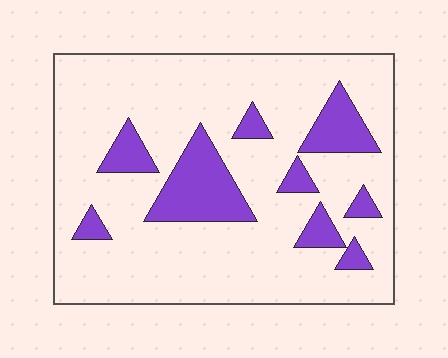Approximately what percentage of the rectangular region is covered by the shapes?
Approximately 20%.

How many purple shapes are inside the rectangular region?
9.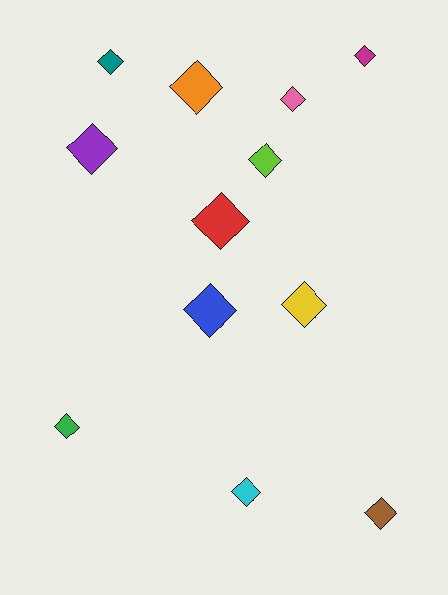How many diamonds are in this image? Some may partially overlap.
There are 12 diamonds.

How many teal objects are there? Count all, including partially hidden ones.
There is 1 teal object.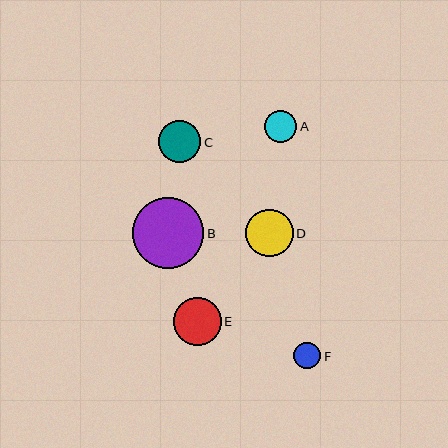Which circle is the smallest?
Circle F is the smallest with a size of approximately 27 pixels.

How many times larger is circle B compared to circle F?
Circle B is approximately 2.7 times the size of circle F.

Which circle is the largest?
Circle B is the largest with a size of approximately 71 pixels.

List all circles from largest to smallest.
From largest to smallest: B, E, D, C, A, F.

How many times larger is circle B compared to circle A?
Circle B is approximately 2.2 times the size of circle A.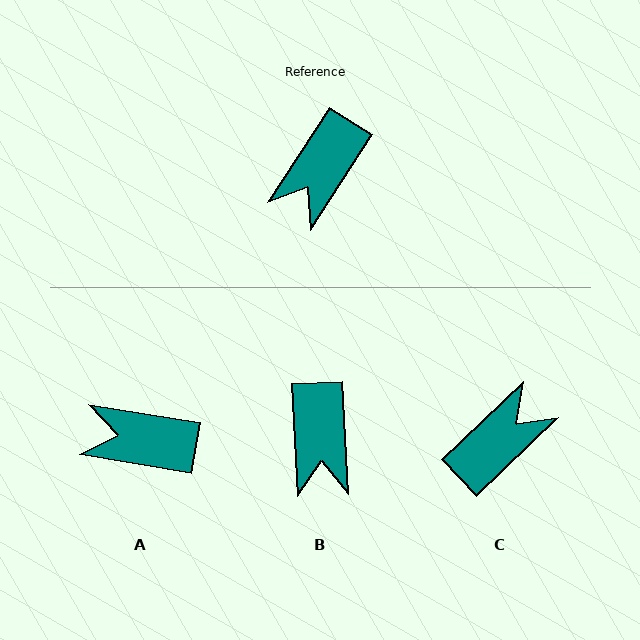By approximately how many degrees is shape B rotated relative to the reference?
Approximately 35 degrees counter-clockwise.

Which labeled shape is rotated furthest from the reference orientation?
C, about 167 degrees away.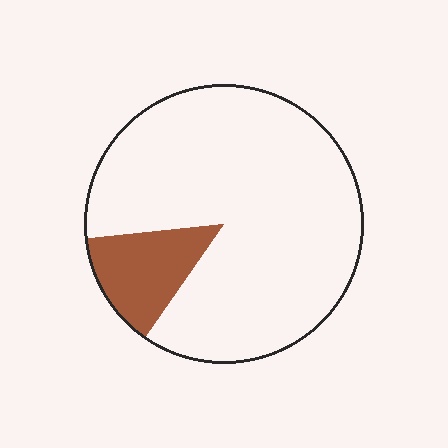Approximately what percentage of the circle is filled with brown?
Approximately 15%.